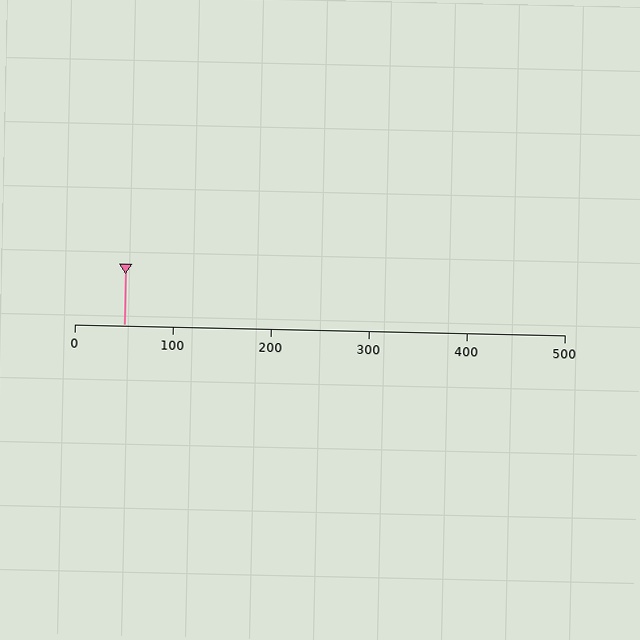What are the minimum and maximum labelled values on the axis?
The axis runs from 0 to 500.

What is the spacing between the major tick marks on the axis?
The major ticks are spaced 100 apart.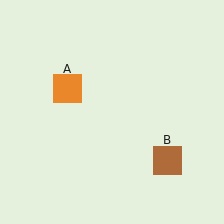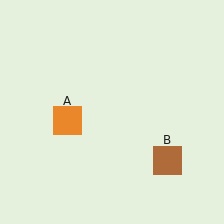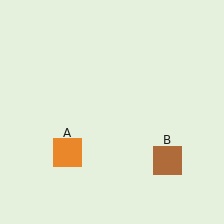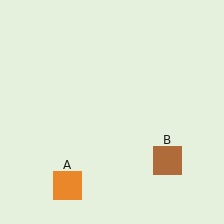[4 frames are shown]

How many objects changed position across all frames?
1 object changed position: orange square (object A).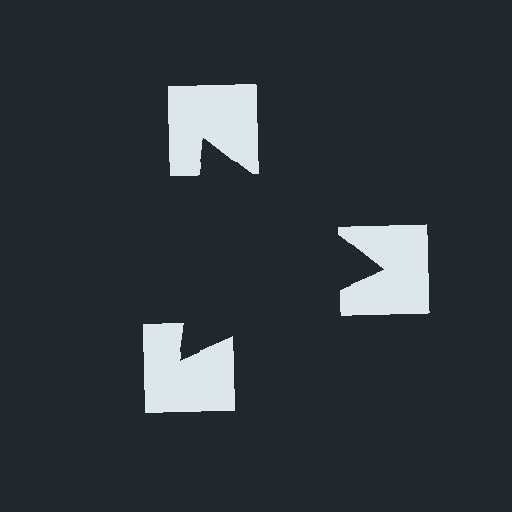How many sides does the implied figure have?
3 sides.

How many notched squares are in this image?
There are 3 — one at each vertex of the illusory triangle.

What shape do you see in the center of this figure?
An illusory triangle — its edges are inferred from the aligned wedge cuts in the notched squares, not physically drawn.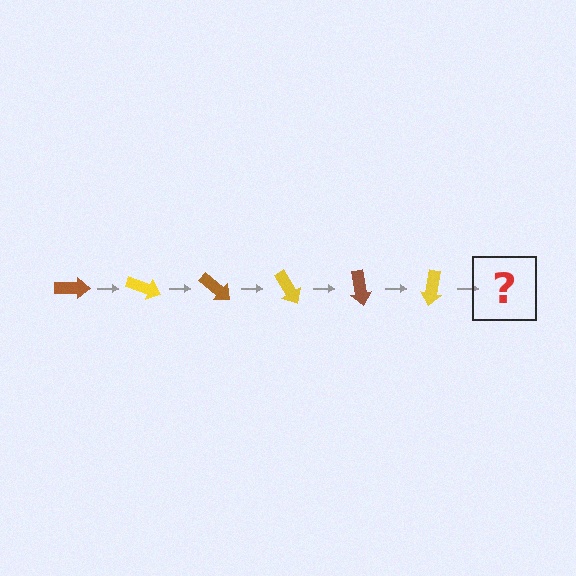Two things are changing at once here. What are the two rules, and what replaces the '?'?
The two rules are that it rotates 20 degrees each step and the color cycles through brown and yellow. The '?' should be a brown arrow, rotated 120 degrees from the start.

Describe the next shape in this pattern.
It should be a brown arrow, rotated 120 degrees from the start.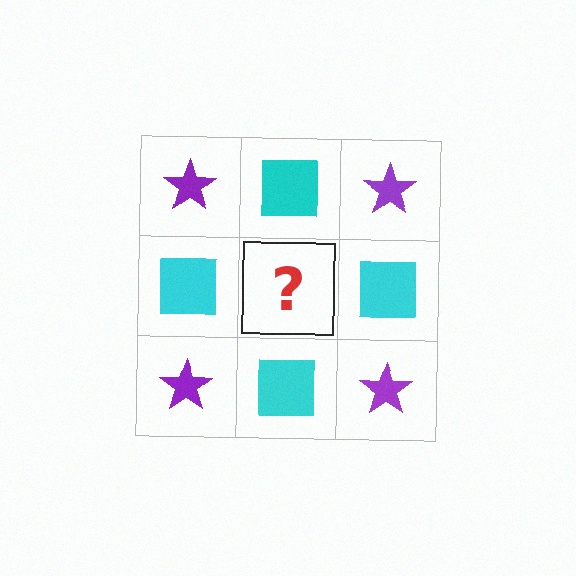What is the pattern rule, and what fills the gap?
The rule is that it alternates purple star and cyan square in a checkerboard pattern. The gap should be filled with a purple star.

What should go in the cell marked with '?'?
The missing cell should contain a purple star.